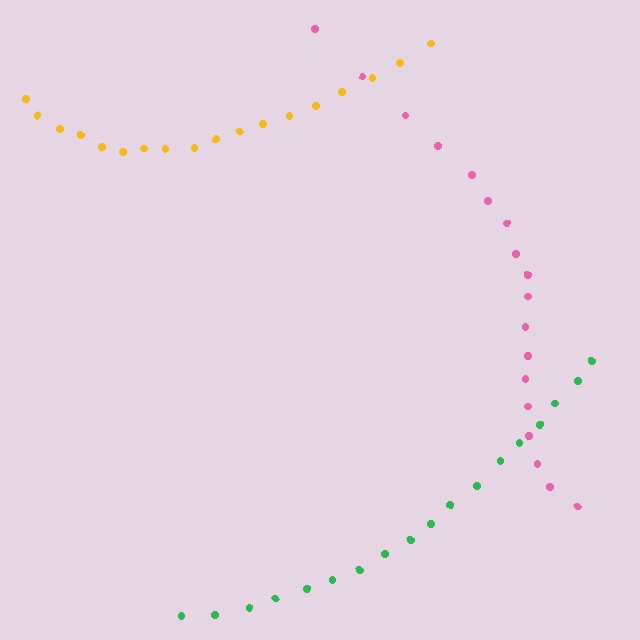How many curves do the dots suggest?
There are 3 distinct paths.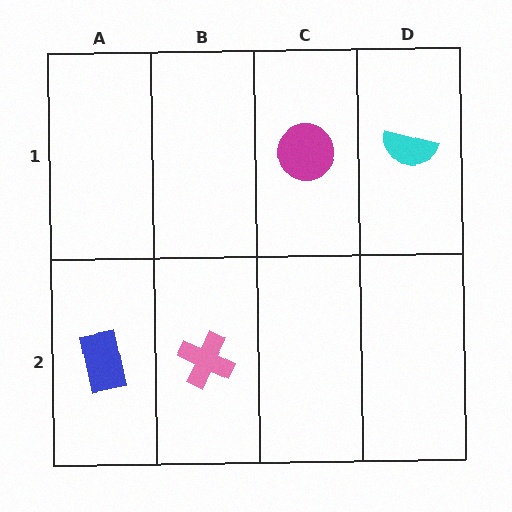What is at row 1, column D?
A cyan semicircle.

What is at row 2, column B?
A pink cross.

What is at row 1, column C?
A magenta circle.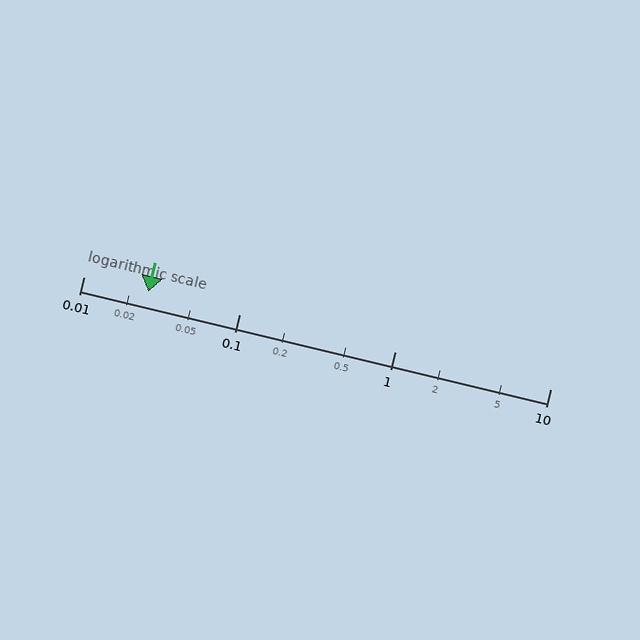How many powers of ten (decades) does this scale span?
The scale spans 3 decades, from 0.01 to 10.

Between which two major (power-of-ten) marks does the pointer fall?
The pointer is between 0.01 and 0.1.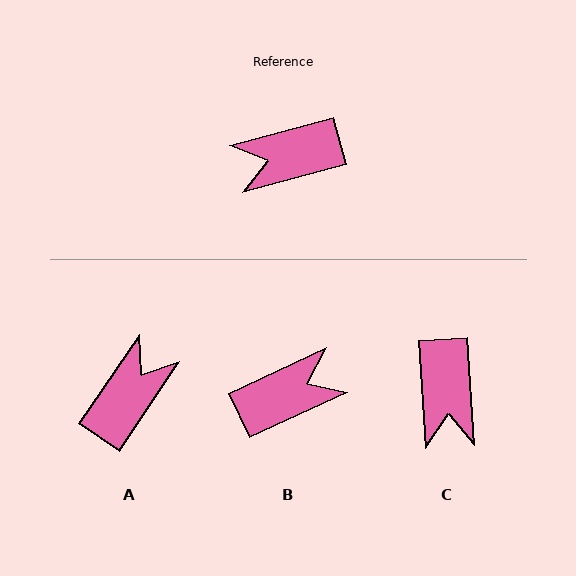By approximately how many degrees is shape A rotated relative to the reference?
Approximately 139 degrees clockwise.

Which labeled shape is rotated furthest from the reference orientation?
B, about 170 degrees away.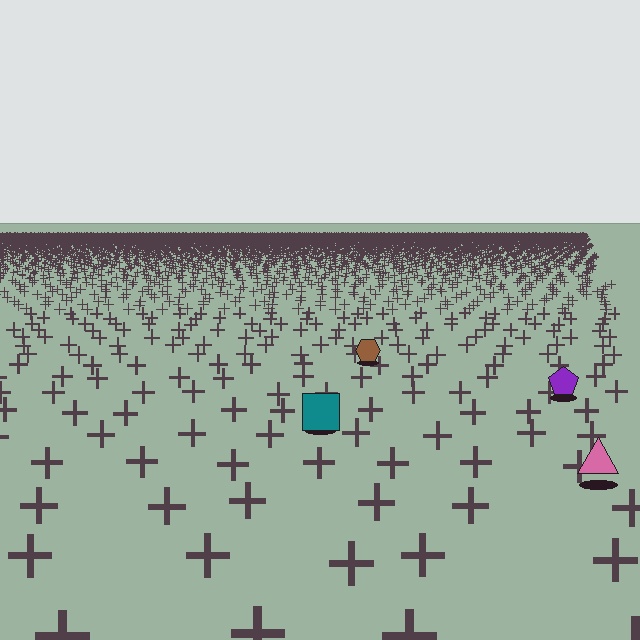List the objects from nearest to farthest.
From nearest to farthest: the pink triangle, the teal square, the purple pentagon, the brown hexagon.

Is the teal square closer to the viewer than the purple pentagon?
Yes. The teal square is closer — you can tell from the texture gradient: the ground texture is coarser near it.